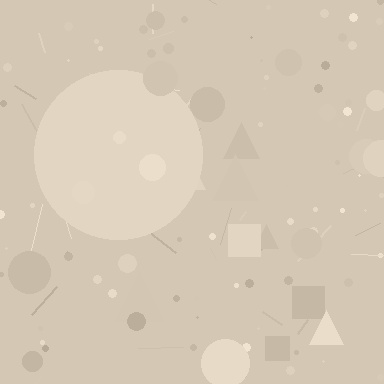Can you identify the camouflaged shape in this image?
The camouflaged shape is a circle.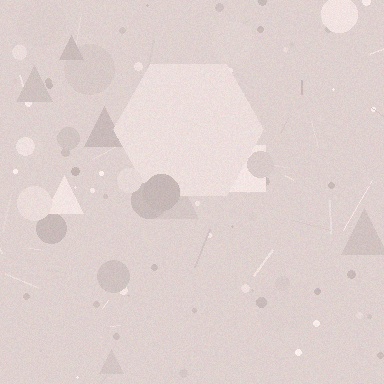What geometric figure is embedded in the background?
A hexagon is embedded in the background.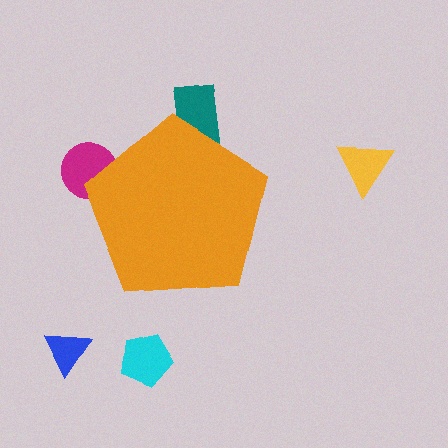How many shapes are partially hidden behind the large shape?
2 shapes are partially hidden.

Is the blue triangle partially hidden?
No, the blue triangle is fully visible.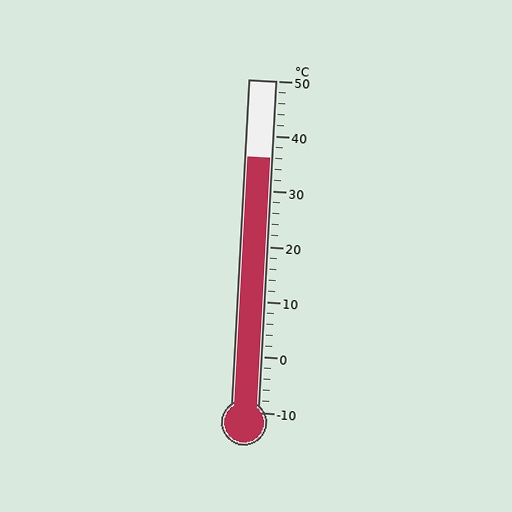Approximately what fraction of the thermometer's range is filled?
The thermometer is filled to approximately 75% of its range.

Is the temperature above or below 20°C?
The temperature is above 20°C.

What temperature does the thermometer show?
The thermometer shows approximately 36°C.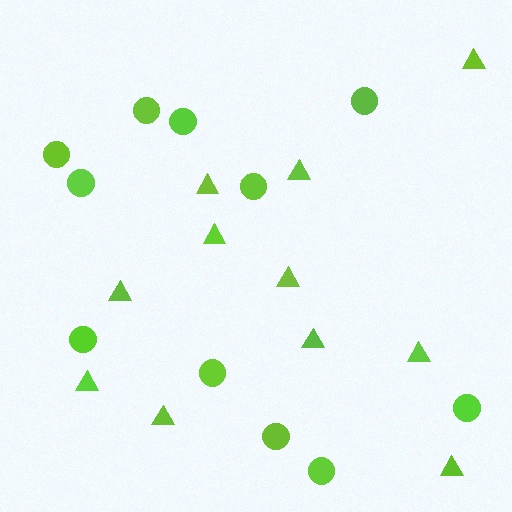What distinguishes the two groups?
There are 2 groups: one group of triangles (11) and one group of circles (11).